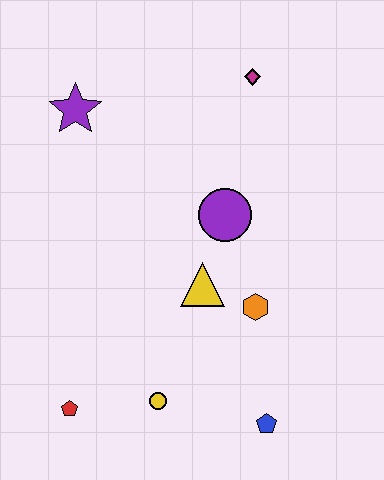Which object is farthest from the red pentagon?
The magenta diamond is farthest from the red pentagon.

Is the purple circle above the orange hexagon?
Yes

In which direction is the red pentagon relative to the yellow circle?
The red pentagon is to the left of the yellow circle.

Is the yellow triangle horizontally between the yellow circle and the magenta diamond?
Yes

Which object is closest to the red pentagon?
The yellow circle is closest to the red pentagon.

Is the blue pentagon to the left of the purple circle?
No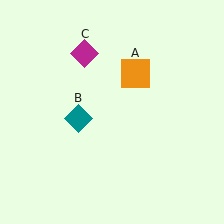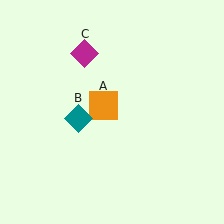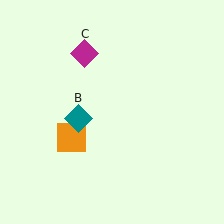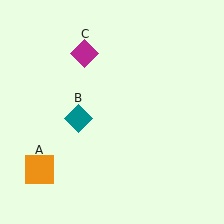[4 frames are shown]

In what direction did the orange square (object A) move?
The orange square (object A) moved down and to the left.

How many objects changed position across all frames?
1 object changed position: orange square (object A).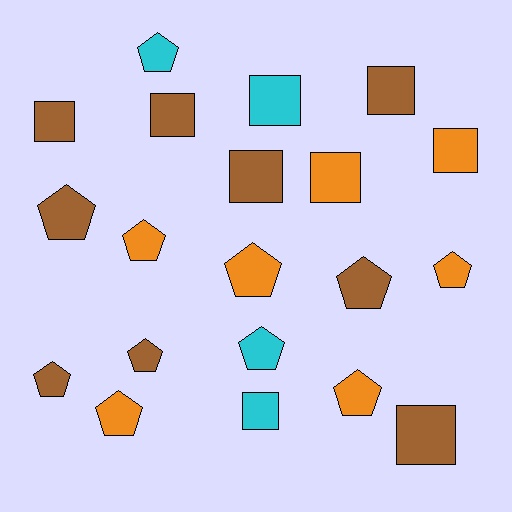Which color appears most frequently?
Brown, with 9 objects.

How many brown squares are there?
There are 5 brown squares.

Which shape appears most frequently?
Pentagon, with 11 objects.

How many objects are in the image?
There are 20 objects.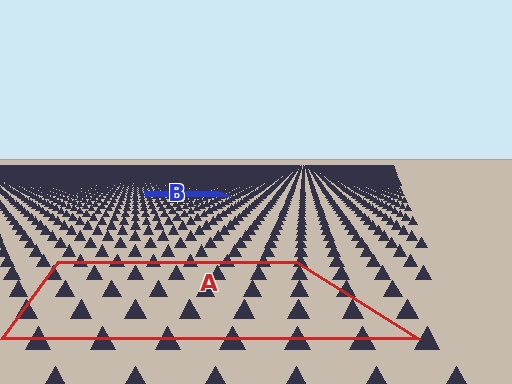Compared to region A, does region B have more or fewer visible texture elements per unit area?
Region B has more texture elements per unit area — they are packed more densely because it is farther away.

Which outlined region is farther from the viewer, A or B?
Region B is farther from the viewer — the texture elements inside it appear smaller and more densely packed.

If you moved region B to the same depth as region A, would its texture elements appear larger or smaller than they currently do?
They would appear larger. At a closer depth, the same texture elements are projected at a bigger on-screen size.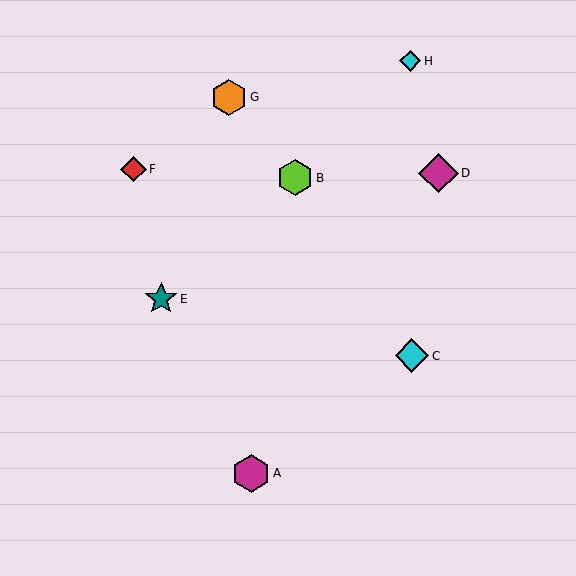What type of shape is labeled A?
Shape A is a magenta hexagon.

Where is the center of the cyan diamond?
The center of the cyan diamond is at (410, 61).